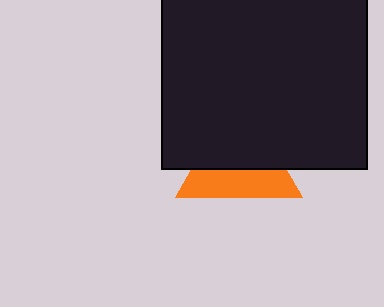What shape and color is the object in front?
The object in front is a black square.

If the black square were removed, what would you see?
You would see the complete orange triangle.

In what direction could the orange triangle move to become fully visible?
The orange triangle could move down. That would shift it out from behind the black square entirely.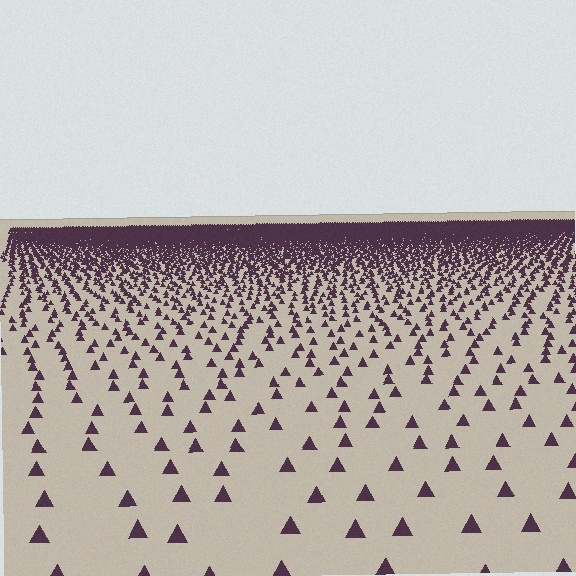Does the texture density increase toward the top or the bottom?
Density increases toward the top.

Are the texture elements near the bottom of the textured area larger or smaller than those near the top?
Larger. Near the bottom, elements are closer to the viewer and appear at a bigger on-screen size.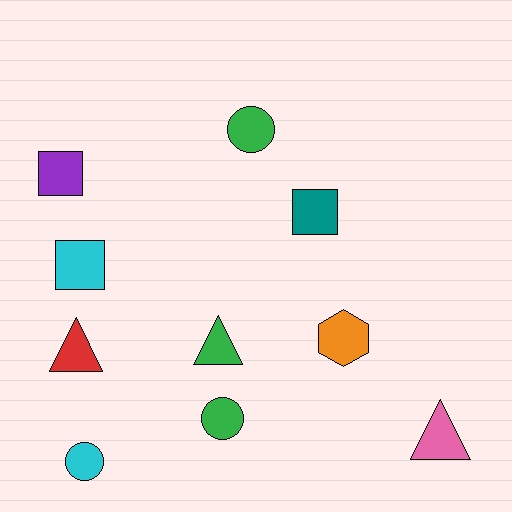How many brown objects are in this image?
There are no brown objects.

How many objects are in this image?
There are 10 objects.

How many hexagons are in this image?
There is 1 hexagon.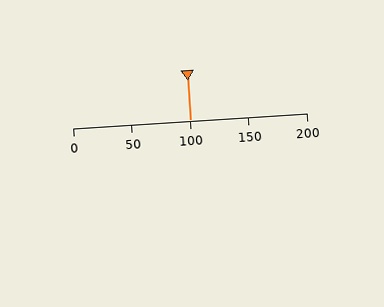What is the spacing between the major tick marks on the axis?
The major ticks are spaced 50 apart.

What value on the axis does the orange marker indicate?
The marker indicates approximately 100.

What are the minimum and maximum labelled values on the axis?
The axis runs from 0 to 200.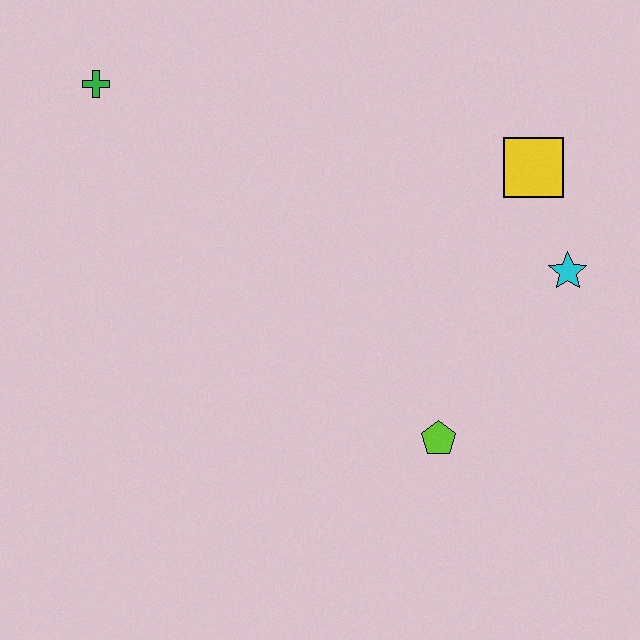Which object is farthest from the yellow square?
The green cross is farthest from the yellow square.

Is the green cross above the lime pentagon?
Yes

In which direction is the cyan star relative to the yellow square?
The cyan star is below the yellow square.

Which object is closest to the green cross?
The yellow square is closest to the green cross.